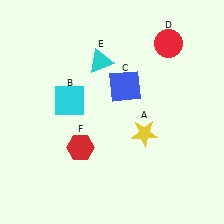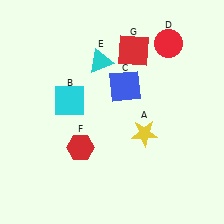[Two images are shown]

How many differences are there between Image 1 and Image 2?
There is 1 difference between the two images.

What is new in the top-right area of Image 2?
A red square (G) was added in the top-right area of Image 2.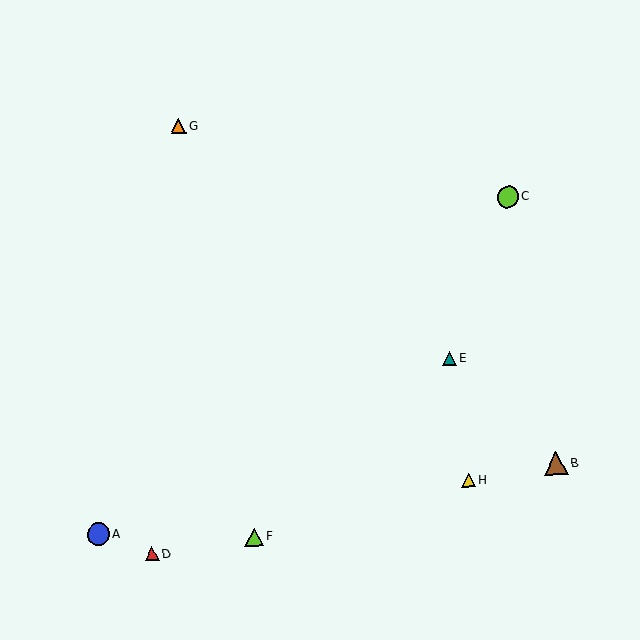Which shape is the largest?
The brown triangle (labeled B) is the largest.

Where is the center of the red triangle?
The center of the red triangle is at (152, 554).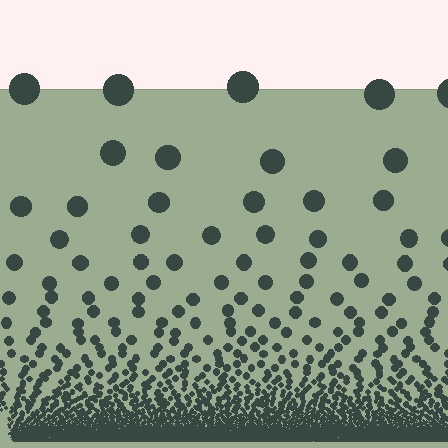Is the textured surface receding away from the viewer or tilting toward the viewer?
The surface appears to tilt toward the viewer. Texture elements get larger and sparser toward the top.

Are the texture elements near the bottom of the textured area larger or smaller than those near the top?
Smaller. The gradient is inverted — elements near the bottom are smaller and denser.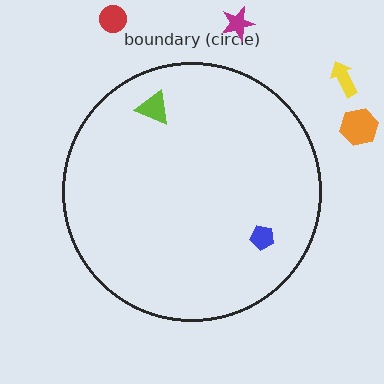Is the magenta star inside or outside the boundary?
Outside.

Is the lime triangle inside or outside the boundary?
Inside.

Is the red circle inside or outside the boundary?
Outside.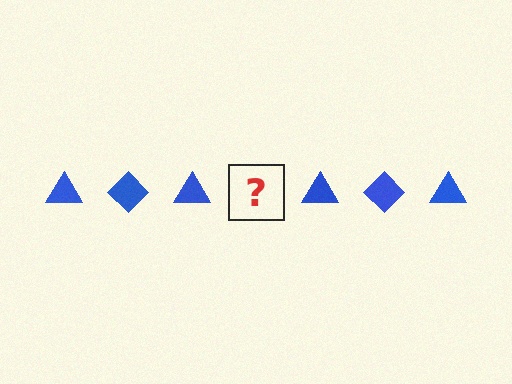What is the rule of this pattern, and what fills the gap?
The rule is that the pattern cycles through triangle, diamond shapes in blue. The gap should be filled with a blue diamond.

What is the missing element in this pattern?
The missing element is a blue diamond.